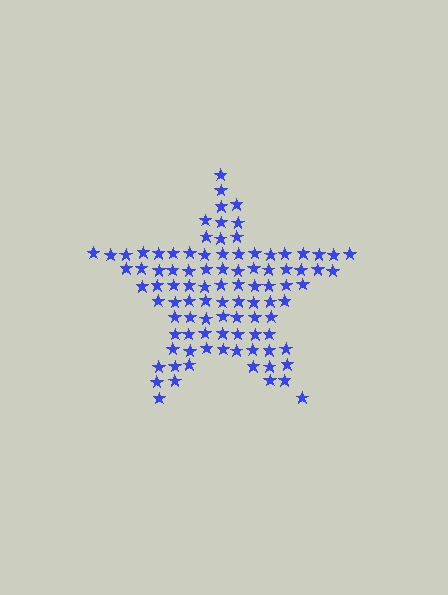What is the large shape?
The large shape is a star.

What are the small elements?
The small elements are stars.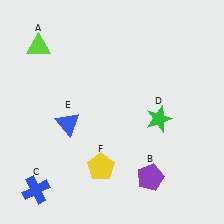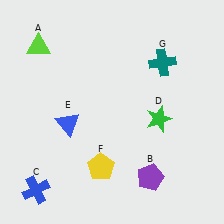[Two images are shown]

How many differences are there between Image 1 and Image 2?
There is 1 difference between the two images.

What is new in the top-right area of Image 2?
A teal cross (G) was added in the top-right area of Image 2.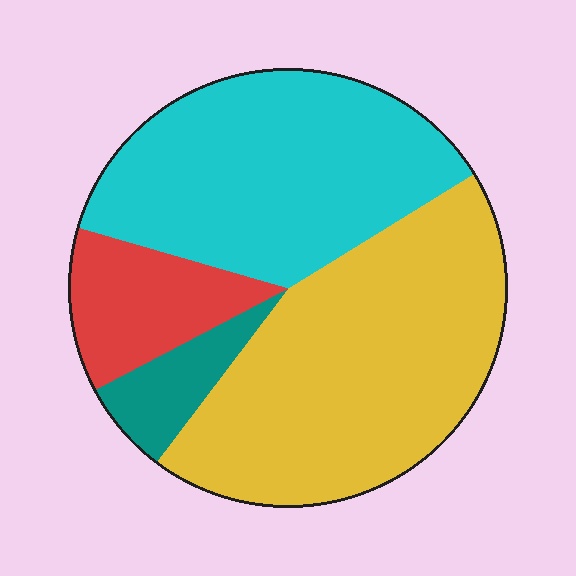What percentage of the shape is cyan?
Cyan covers 37% of the shape.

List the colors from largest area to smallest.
From largest to smallest: yellow, cyan, red, teal.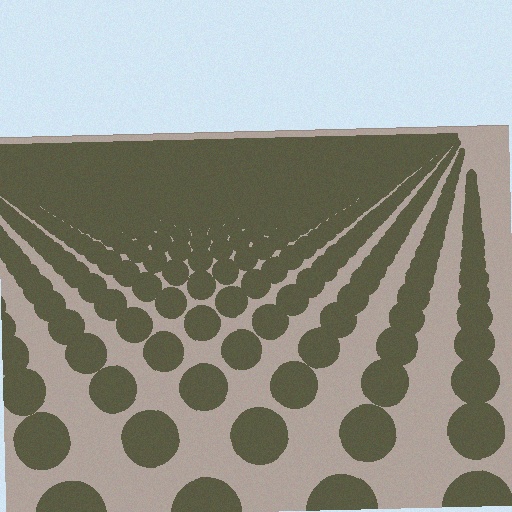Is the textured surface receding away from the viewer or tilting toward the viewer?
The surface is receding away from the viewer. Texture elements get smaller and denser toward the top.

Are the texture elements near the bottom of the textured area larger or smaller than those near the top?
Larger. Near the bottom, elements are closer to the viewer and appear at a bigger on-screen size.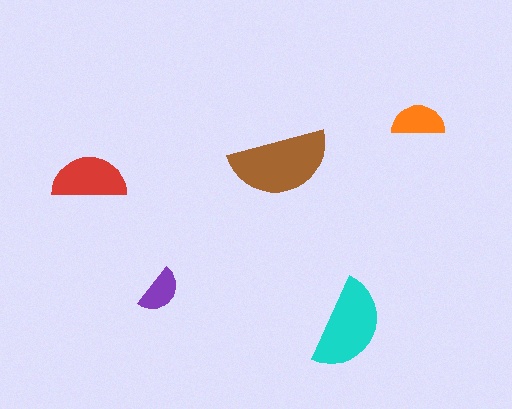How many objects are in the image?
There are 5 objects in the image.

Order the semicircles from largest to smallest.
the brown one, the cyan one, the red one, the orange one, the purple one.